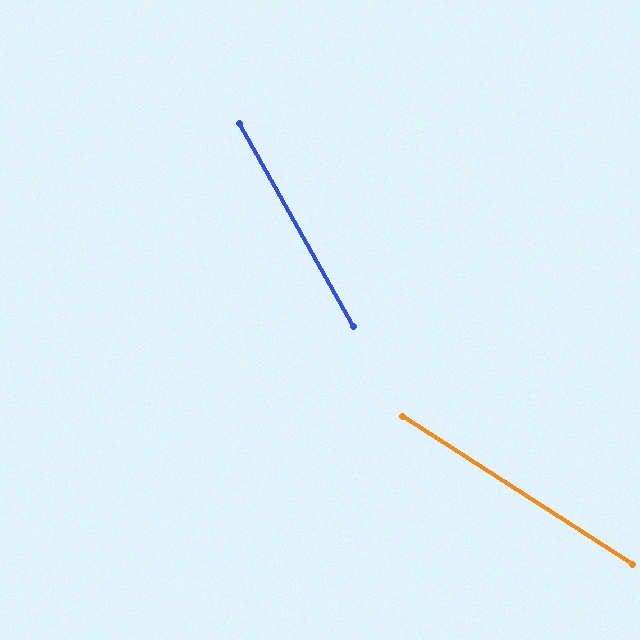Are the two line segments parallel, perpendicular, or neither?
Neither parallel nor perpendicular — they differ by about 28°.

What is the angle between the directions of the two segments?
Approximately 28 degrees.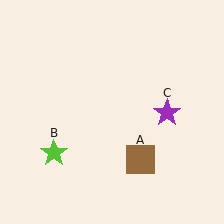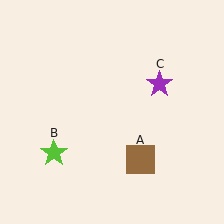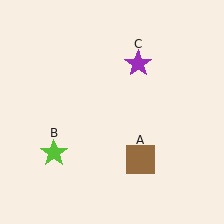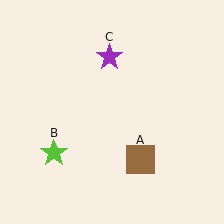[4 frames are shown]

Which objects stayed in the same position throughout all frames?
Brown square (object A) and lime star (object B) remained stationary.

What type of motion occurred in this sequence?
The purple star (object C) rotated counterclockwise around the center of the scene.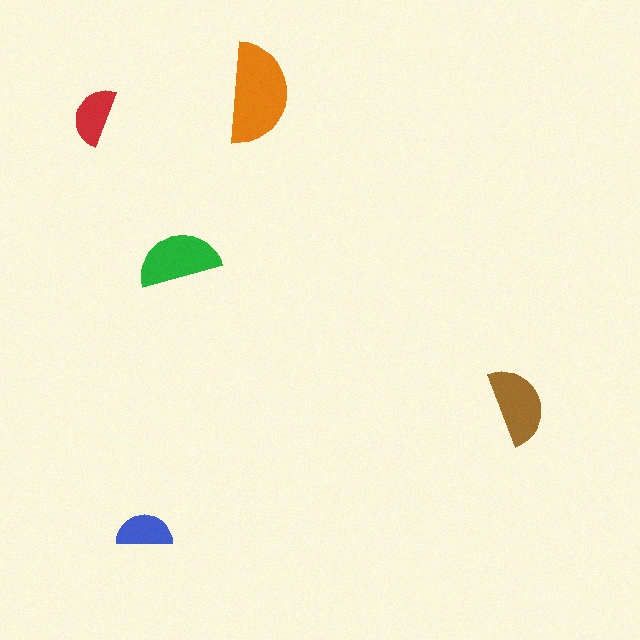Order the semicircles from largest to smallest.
the orange one, the green one, the brown one, the red one, the blue one.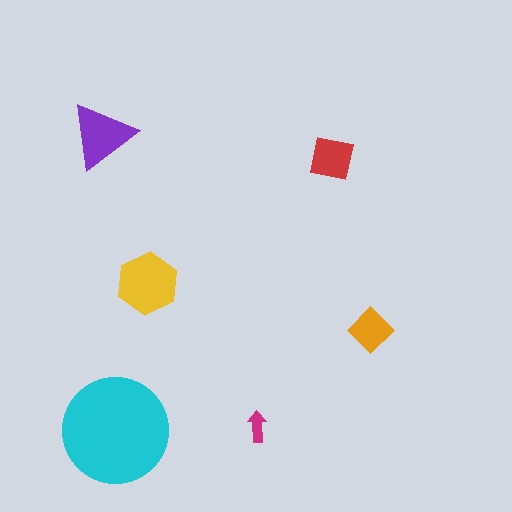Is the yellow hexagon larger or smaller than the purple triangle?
Larger.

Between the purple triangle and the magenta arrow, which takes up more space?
The purple triangle.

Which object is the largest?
The cyan circle.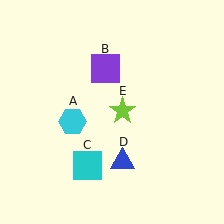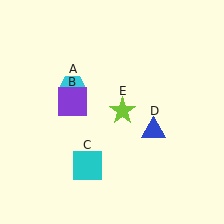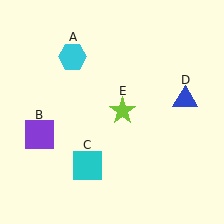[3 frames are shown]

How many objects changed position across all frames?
3 objects changed position: cyan hexagon (object A), purple square (object B), blue triangle (object D).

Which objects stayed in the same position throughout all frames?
Cyan square (object C) and lime star (object E) remained stationary.